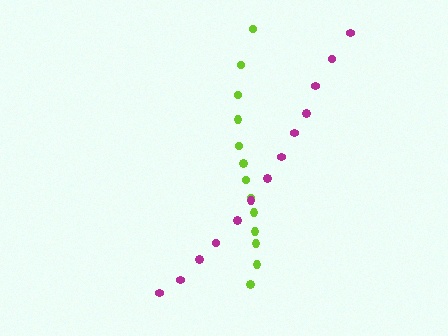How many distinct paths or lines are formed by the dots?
There are 2 distinct paths.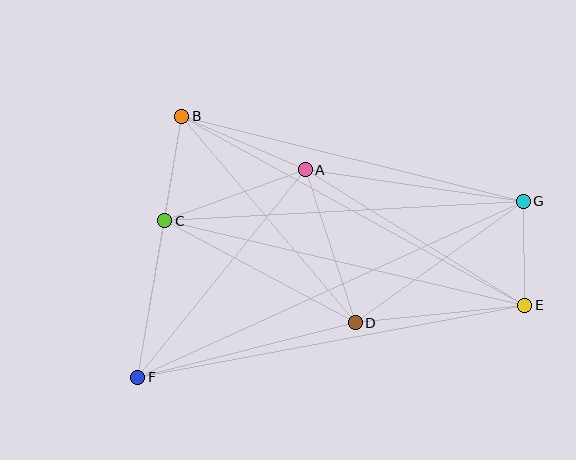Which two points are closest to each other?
Points E and G are closest to each other.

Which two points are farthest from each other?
Points F and G are farthest from each other.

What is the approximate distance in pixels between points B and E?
The distance between B and E is approximately 392 pixels.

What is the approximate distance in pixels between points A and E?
The distance between A and E is approximately 258 pixels.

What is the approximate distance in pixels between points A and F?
The distance between A and F is approximately 267 pixels.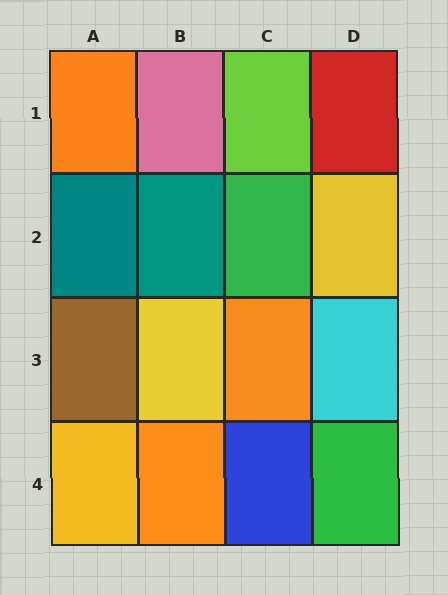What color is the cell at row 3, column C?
Orange.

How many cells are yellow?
3 cells are yellow.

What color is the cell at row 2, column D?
Yellow.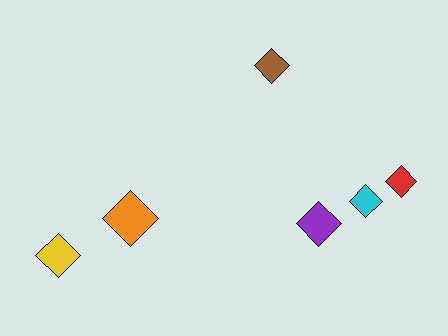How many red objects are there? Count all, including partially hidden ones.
There is 1 red object.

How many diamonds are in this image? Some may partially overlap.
There are 6 diamonds.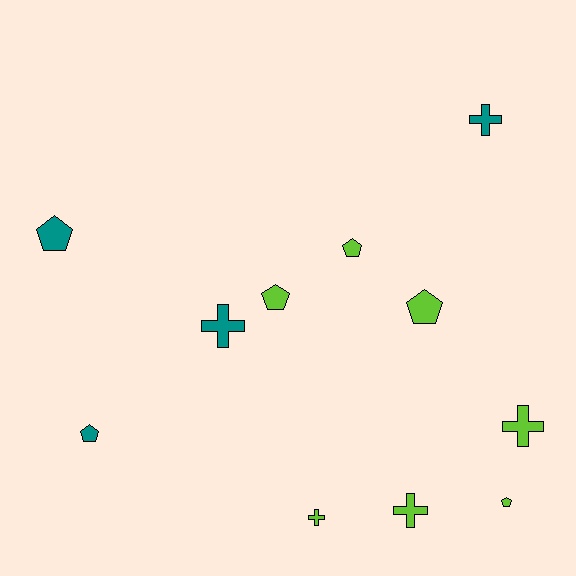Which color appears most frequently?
Lime, with 7 objects.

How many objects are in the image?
There are 11 objects.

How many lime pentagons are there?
There are 4 lime pentagons.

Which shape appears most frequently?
Pentagon, with 6 objects.